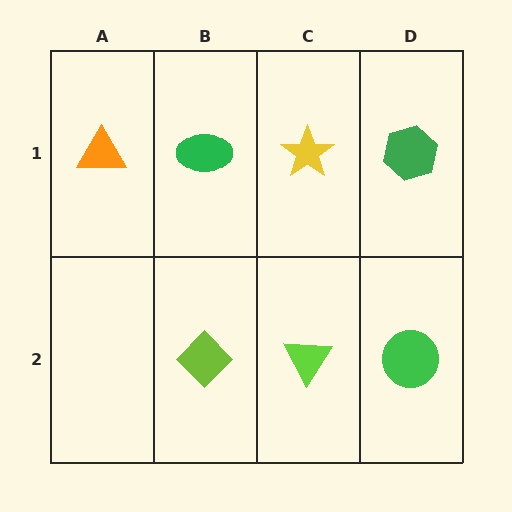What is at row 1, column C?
A yellow star.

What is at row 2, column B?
A lime diamond.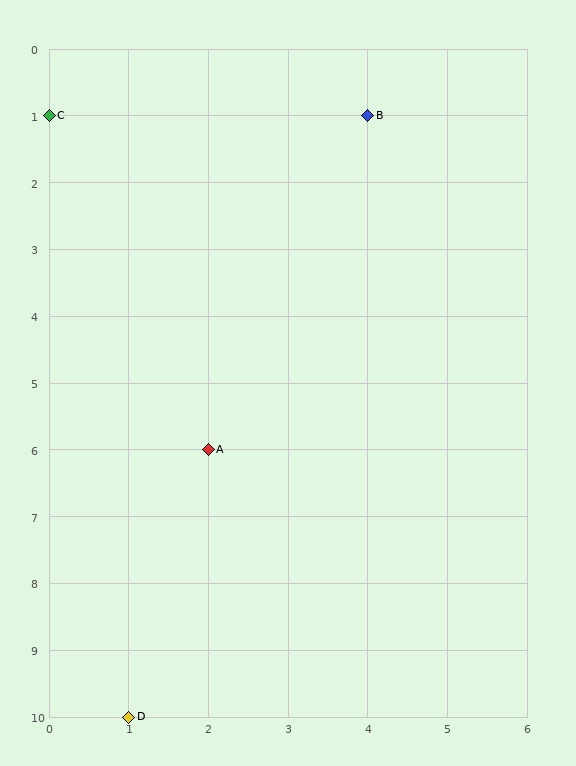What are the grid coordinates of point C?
Point C is at grid coordinates (0, 1).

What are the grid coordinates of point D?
Point D is at grid coordinates (1, 10).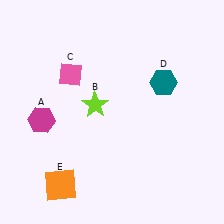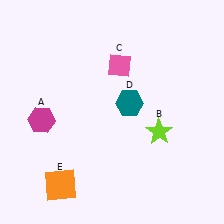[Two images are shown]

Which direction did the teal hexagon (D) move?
The teal hexagon (D) moved left.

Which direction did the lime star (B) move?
The lime star (B) moved right.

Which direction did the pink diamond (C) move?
The pink diamond (C) moved right.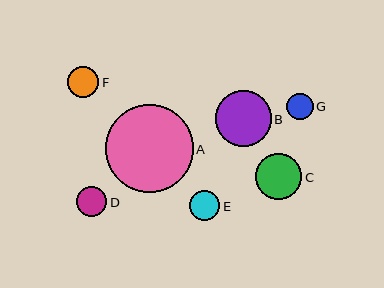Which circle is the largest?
Circle A is the largest with a size of approximately 87 pixels.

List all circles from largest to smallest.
From largest to smallest: A, B, C, F, E, D, G.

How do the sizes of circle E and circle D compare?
Circle E and circle D are approximately the same size.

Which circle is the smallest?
Circle G is the smallest with a size of approximately 26 pixels.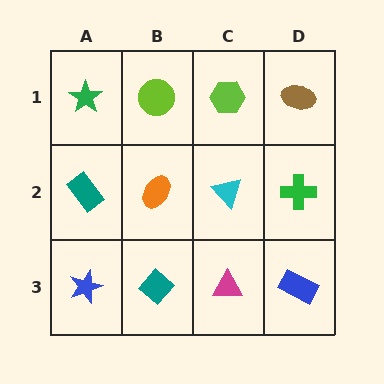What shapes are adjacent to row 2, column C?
A lime hexagon (row 1, column C), a magenta triangle (row 3, column C), an orange ellipse (row 2, column B), a green cross (row 2, column D).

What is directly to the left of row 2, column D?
A cyan triangle.